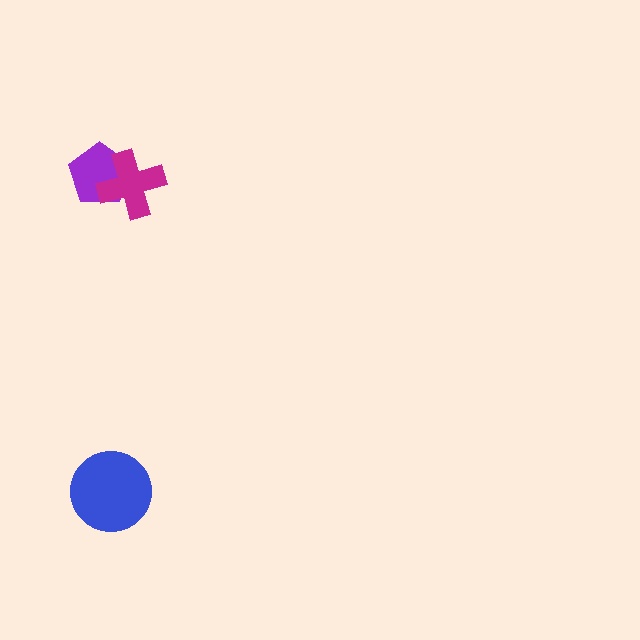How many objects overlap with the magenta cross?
1 object overlaps with the magenta cross.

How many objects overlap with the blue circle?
0 objects overlap with the blue circle.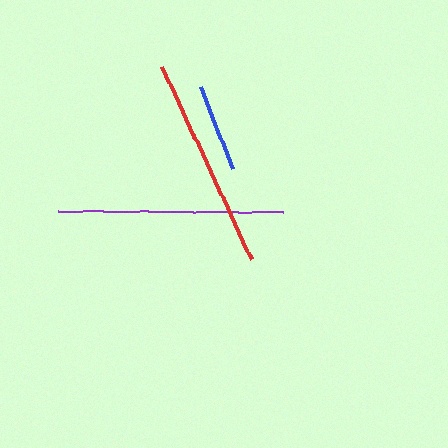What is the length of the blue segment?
The blue segment is approximately 87 pixels long.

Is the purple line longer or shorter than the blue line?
The purple line is longer than the blue line.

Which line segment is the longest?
The purple line is the longest at approximately 225 pixels.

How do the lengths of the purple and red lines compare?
The purple and red lines are approximately the same length.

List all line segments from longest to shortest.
From longest to shortest: purple, red, blue.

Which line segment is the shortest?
The blue line is the shortest at approximately 87 pixels.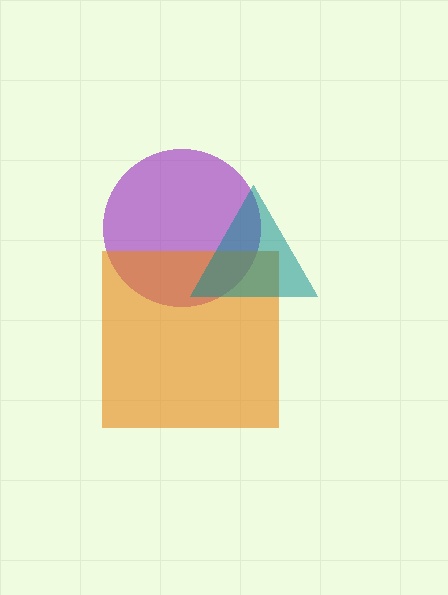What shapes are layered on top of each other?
The layered shapes are: a purple circle, an orange square, a teal triangle.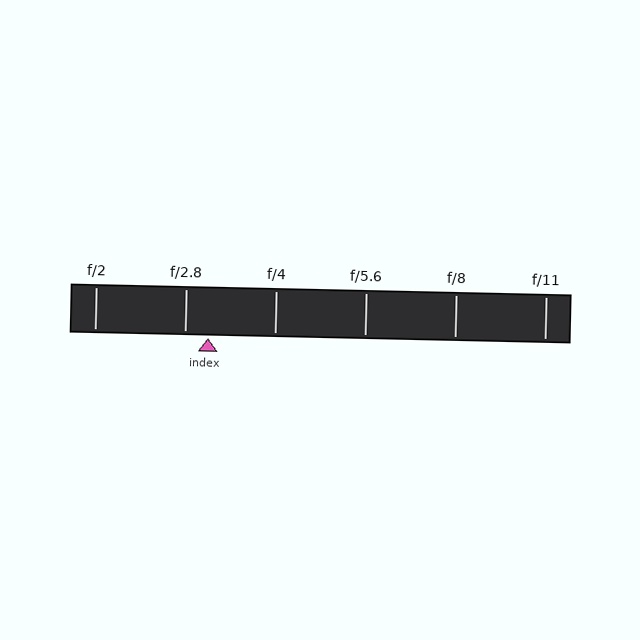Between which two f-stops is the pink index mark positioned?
The index mark is between f/2.8 and f/4.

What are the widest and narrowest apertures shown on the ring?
The widest aperture shown is f/2 and the narrowest is f/11.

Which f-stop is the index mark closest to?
The index mark is closest to f/2.8.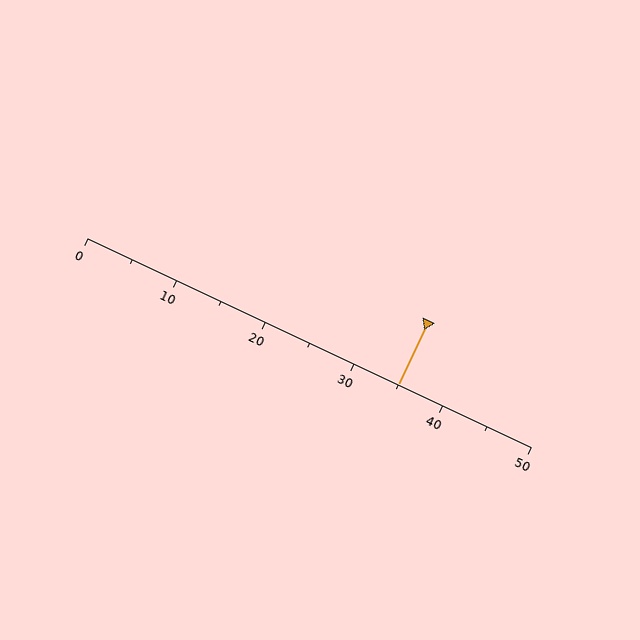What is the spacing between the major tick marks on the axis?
The major ticks are spaced 10 apart.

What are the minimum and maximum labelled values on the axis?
The axis runs from 0 to 50.